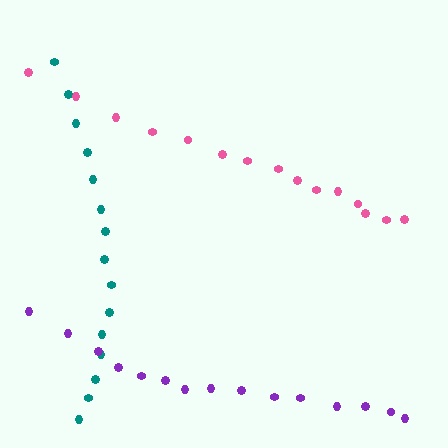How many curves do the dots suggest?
There are 3 distinct paths.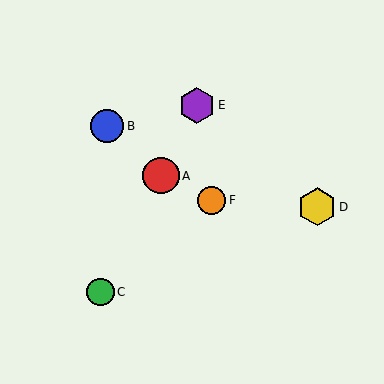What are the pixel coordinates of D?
Object D is at (317, 207).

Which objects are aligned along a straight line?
Objects A, C, E are aligned along a straight line.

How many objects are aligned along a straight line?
3 objects (A, C, E) are aligned along a straight line.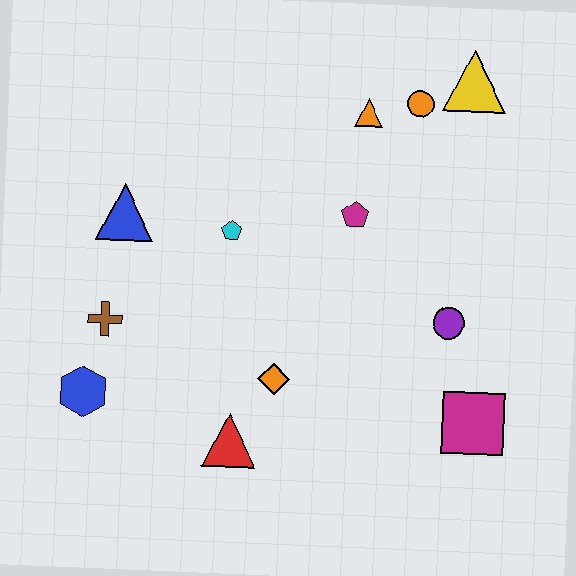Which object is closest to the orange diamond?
The red triangle is closest to the orange diamond.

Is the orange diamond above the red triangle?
Yes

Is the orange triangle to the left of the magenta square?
Yes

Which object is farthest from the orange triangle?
The blue hexagon is farthest from the orange triangle.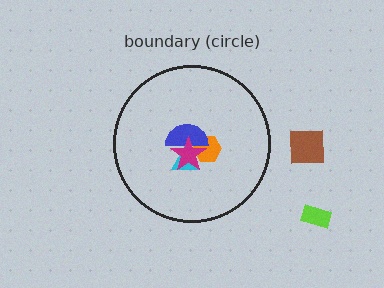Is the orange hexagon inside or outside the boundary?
Inside.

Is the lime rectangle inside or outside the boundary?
Outside.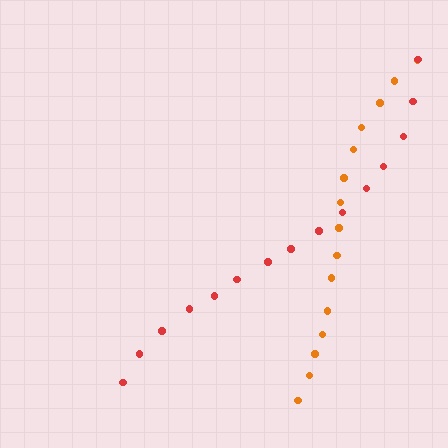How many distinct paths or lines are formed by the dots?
There are 2 distinct paths.